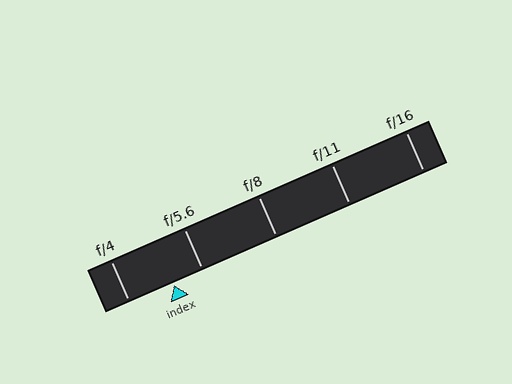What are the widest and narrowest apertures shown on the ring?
The widest aperture shown is f/4 and the narrowest is f/16.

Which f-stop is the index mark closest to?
The index mark is closest to f/5.6.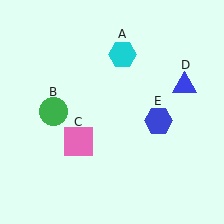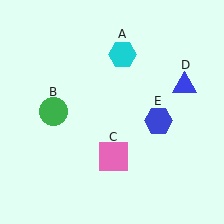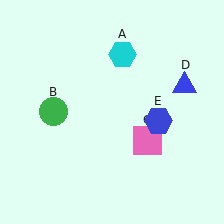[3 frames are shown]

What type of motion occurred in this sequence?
The pink square (object C) rotated counterclockwise around the center of the scene.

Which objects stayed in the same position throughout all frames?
Cyan hexagon (object A) and green circle (object B) and blue triangle (object D) and blue hexagon (object E) remained stationary.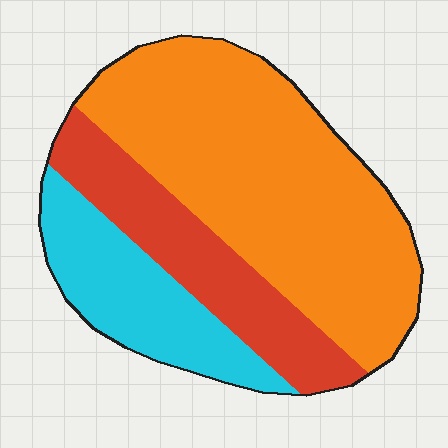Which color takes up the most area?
Orange, at roughly 55%.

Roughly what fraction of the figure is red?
Red covers around 25% of the figure.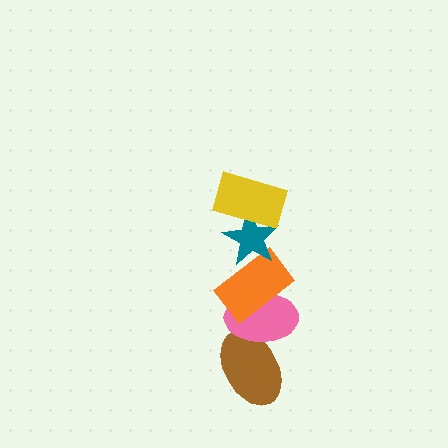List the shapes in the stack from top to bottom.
From top to bottom: the yellow rectangle, the teal star, the orange rectangle, the pink ellipse, the brown ellipse.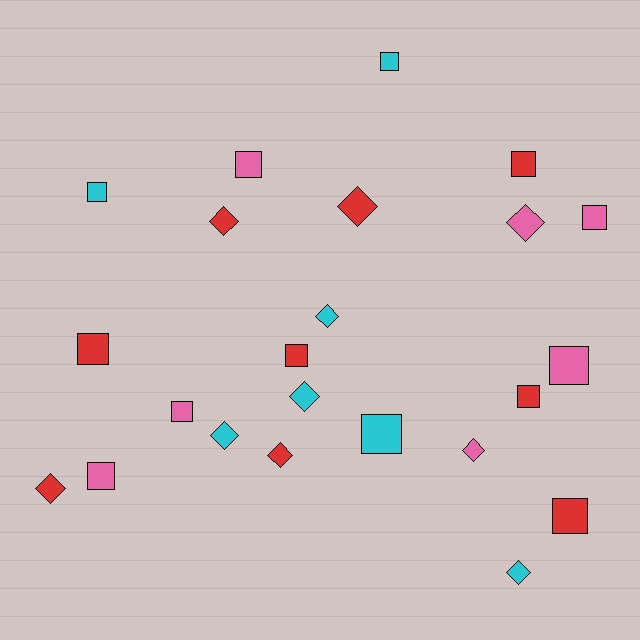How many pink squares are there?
There are 5 pink squares.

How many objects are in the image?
There are 23 objects.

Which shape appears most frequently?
Square, with 13 objects.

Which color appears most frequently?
Red, with 9 objects.